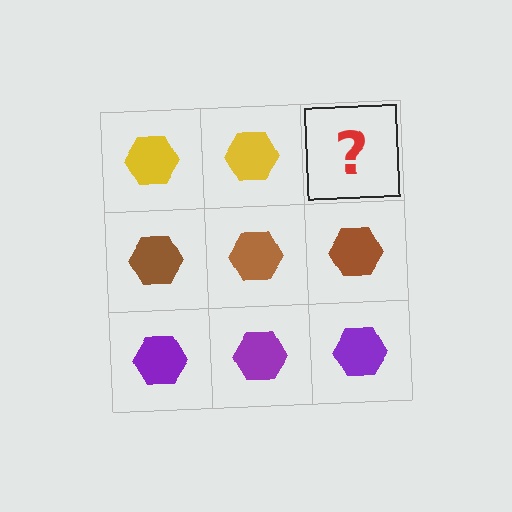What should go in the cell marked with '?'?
The missing cell should contain a yellow hexagon.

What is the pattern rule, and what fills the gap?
The rule is that each row has a consistent color. The gap should be filled with a yellow hexagon.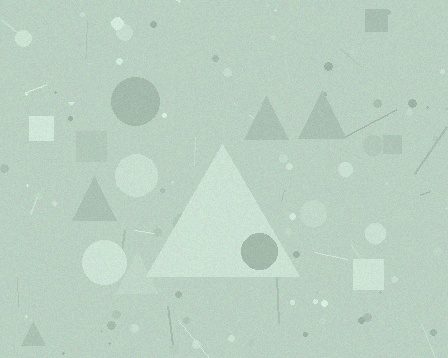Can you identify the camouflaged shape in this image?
The camouflaged shape is a triangle.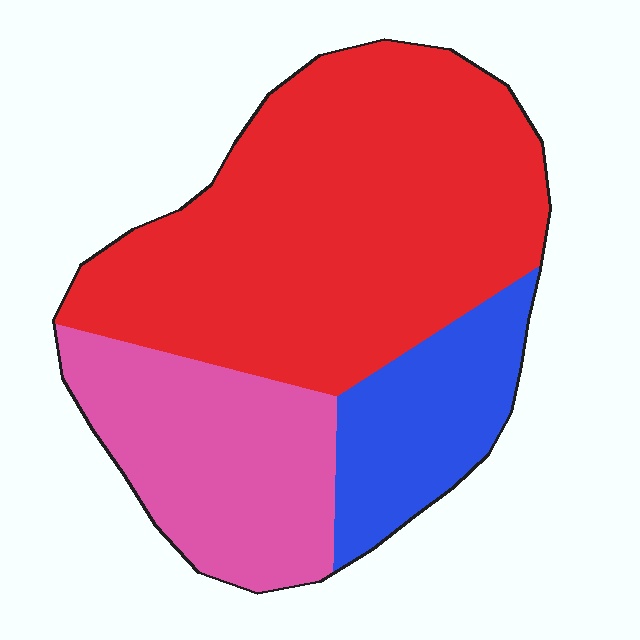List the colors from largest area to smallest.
From largest to smallest: red, pink, blue.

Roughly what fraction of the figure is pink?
Pink covers 26% of the figure.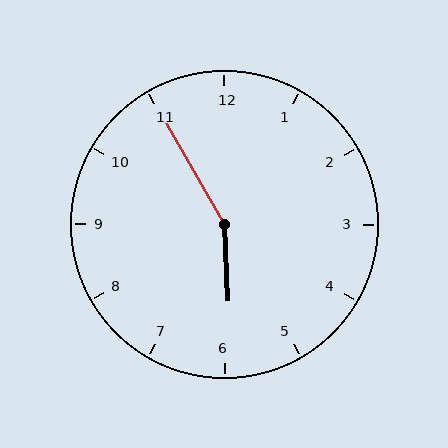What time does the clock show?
5:55.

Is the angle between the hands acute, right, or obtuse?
It is obtuse.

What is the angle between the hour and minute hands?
Approximately 152 degrees.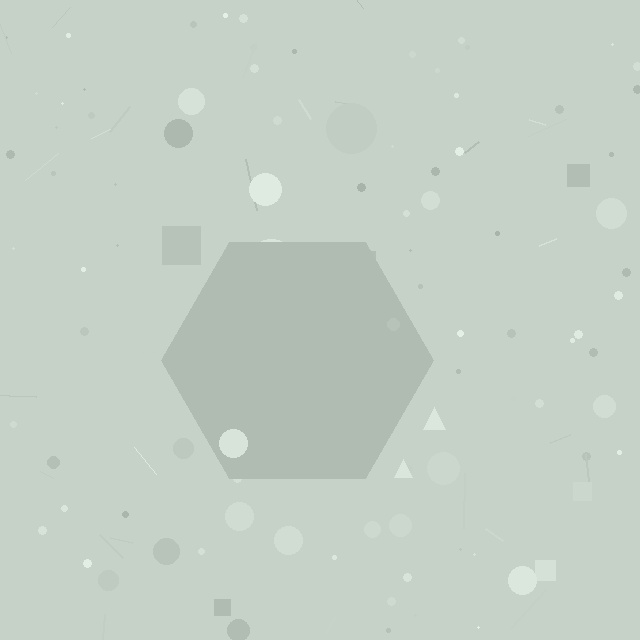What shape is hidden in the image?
A hexagon is hidden in the image.